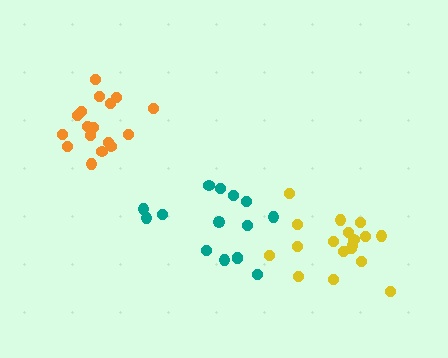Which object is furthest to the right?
The yellow cluster is rightmost.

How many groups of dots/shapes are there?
There are 3 groups.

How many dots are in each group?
Group 1: 17 dots, Group 2: 15 dots, Group 3: 18 dots (50 total).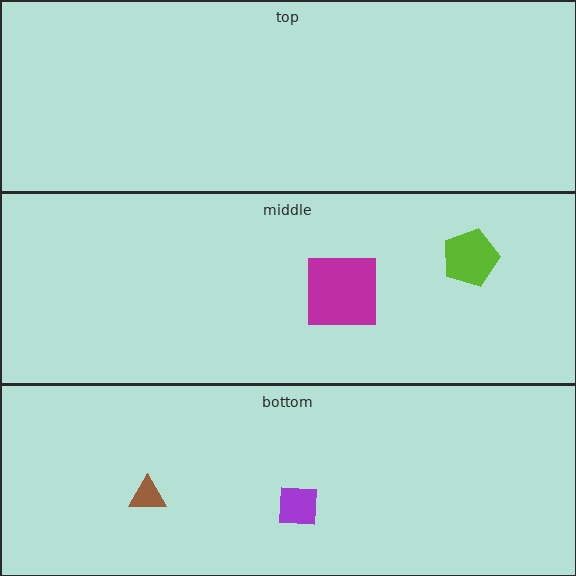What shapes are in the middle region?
The magenta square, the lime pentagon.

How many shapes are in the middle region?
2.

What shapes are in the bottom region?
The brown triangle, the purple square.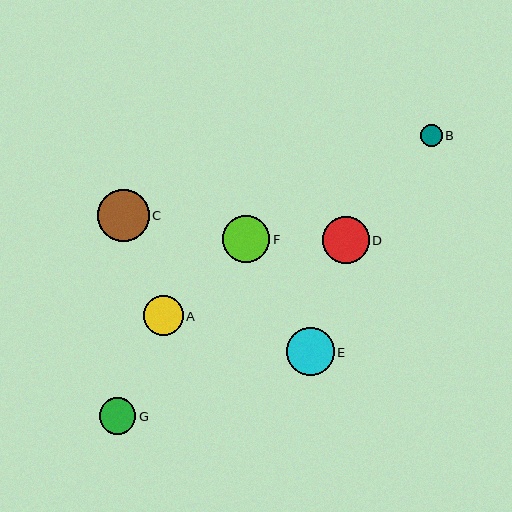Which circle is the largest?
Circle C is the largest with a size of approximately 52 pixels.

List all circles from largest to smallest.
From largest to smallest: C, E, D, F, A, G, B.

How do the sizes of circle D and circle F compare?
Circle D and circle F are approximately the same size.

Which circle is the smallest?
Circle B is the smallest with a size of approximately 22 pixels.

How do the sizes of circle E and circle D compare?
Circle E and circle D are approximately the same size.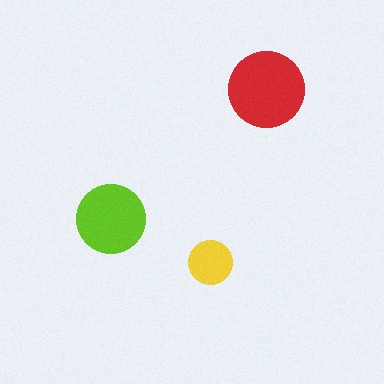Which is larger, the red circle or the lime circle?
The red one.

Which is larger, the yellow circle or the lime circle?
The lime one.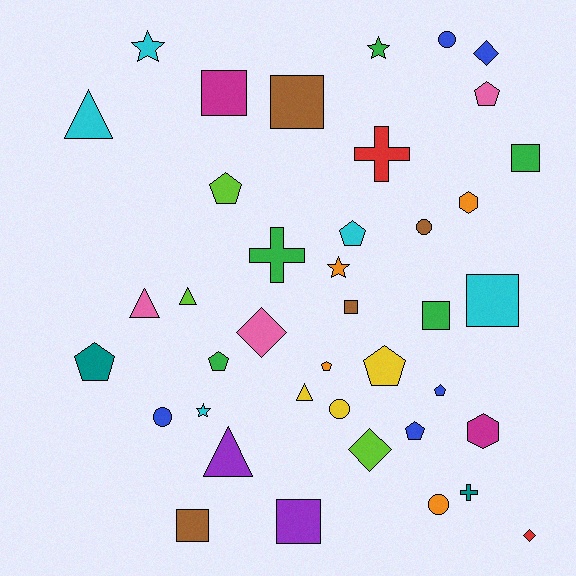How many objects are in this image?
There are 40 objects.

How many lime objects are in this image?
There are 3 lime objects.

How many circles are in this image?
There are 5 circles.